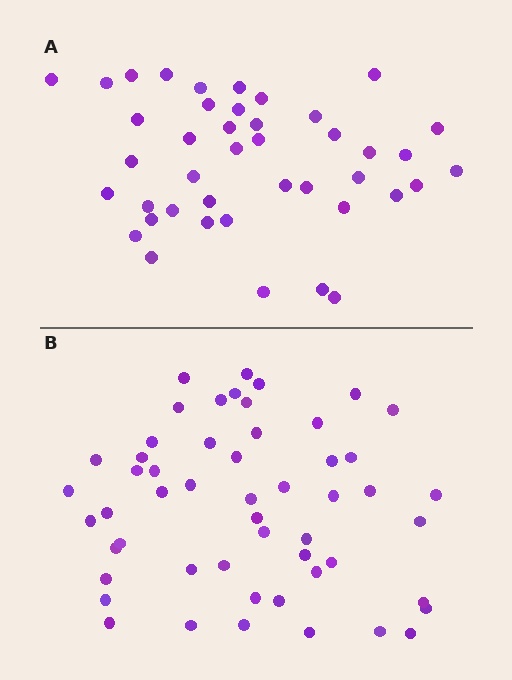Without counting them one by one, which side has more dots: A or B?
Region B (the bottom region) has more dots.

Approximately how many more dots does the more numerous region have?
Region B has roughly 12 or so more dots than region A.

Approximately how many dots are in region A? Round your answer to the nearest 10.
About 40 dots. (The exact count is 42, which rounds to 40.)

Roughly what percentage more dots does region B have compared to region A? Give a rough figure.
About 25% more.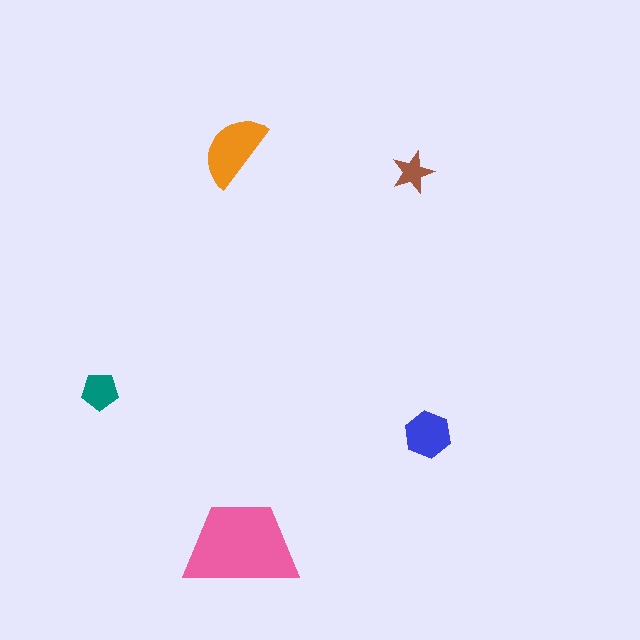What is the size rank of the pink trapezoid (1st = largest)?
1st.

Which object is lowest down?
The pink trapezoid is bottommost.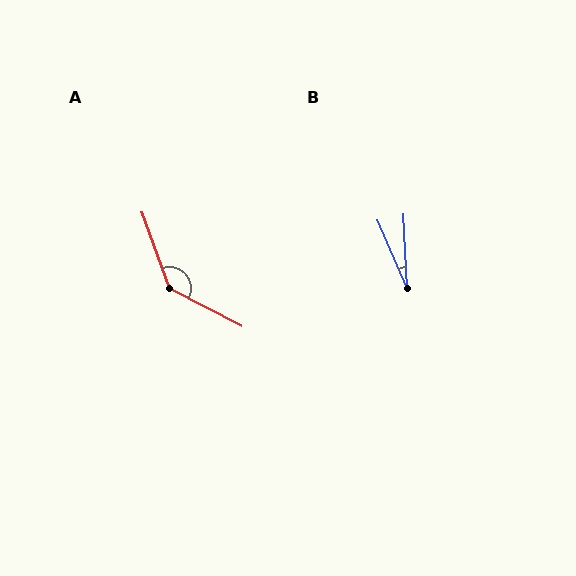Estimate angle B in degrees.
Approximately 21 degrees.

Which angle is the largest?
A, at approximately 137 degrees.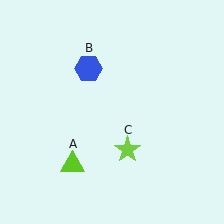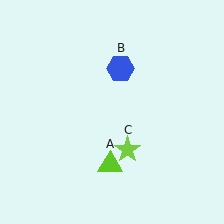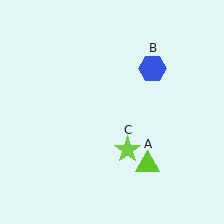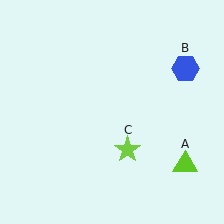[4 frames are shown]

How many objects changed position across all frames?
2 objects changed position: lime triangle (object A), blue hexagon (object B).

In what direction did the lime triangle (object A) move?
The lime triangle (object A) moved right.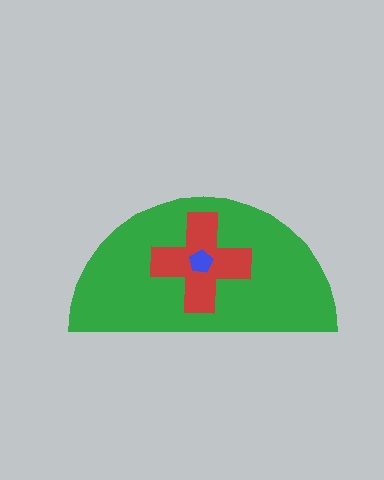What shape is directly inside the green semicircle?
The red cross.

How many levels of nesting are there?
3.